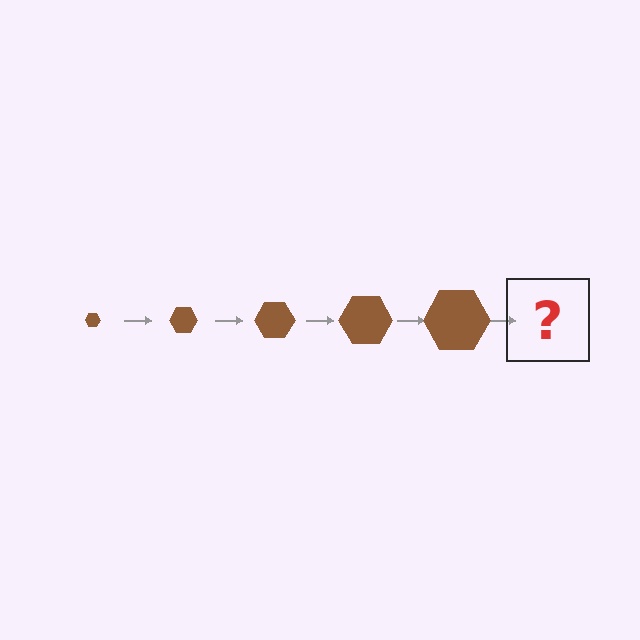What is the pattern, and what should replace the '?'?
The pattern is that the hexagon gets progressively larger each step. The '?' should be a brown hexagon, larger than the previous one.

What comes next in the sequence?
The next element should be a brown hexagon, larger than the previous one.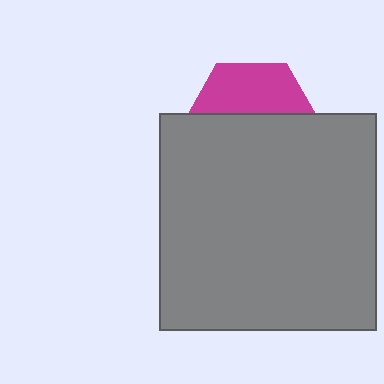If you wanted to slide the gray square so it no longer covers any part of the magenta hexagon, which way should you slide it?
Slide it down — that is the most direct way to separate the two shapes.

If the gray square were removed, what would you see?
You would see the complete magenta hexagon.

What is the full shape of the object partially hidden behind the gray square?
The partially hidden object is a magenta hexagon.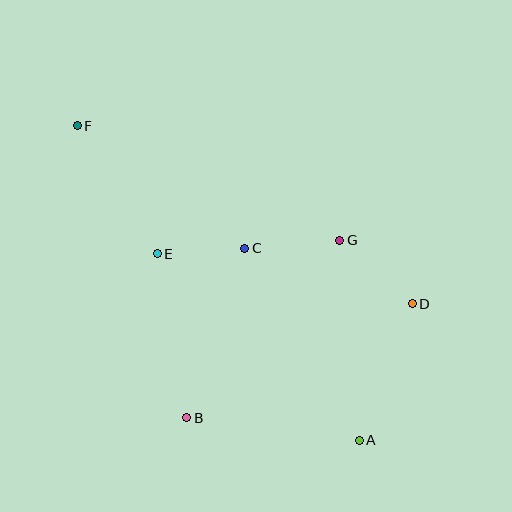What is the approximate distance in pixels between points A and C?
The distance between A and C is approximately 223 pixels.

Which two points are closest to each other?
Points C and E are closest to each other.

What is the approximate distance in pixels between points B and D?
The distance between B and D is approximately 253 pixels.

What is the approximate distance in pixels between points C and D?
The distance between C and D is approximately 176 pixels.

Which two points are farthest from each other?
Points A and F are farthest from each other.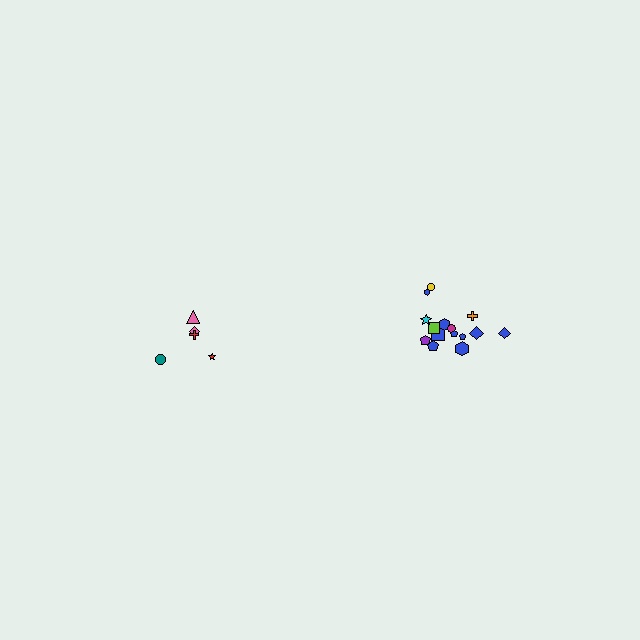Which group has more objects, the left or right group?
The right group.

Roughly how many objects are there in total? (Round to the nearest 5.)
Roughly 20 objects in total.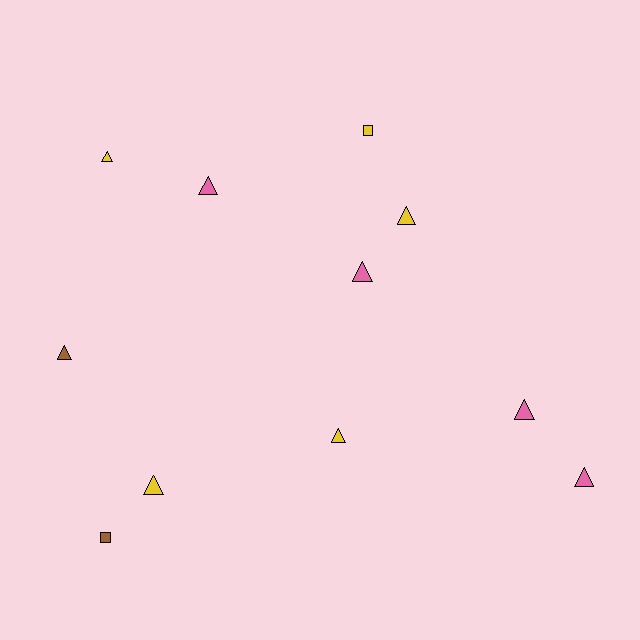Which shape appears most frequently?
Triangle, with 9 objects.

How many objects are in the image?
There are 11 objects.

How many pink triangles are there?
There are 4 pink triangles.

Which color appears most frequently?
Yellow, with 5 objects.